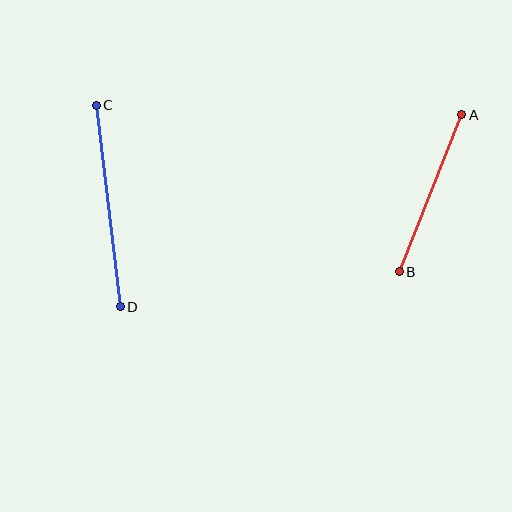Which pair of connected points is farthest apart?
Points C and D are farthest apart.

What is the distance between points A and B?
The distance is approximately 169 pixels.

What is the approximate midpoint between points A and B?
The midpoint is at approximately (431, 193) pixels.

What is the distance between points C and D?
The distance is approximately 203 pixels.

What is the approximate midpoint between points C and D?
The midpoint is at approximately (108, 206) pixels.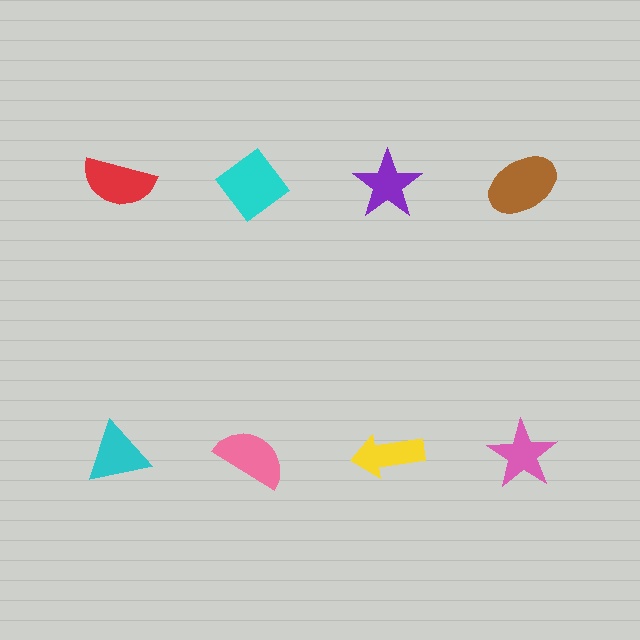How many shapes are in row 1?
4 shapes.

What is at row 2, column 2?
A pink semicircle.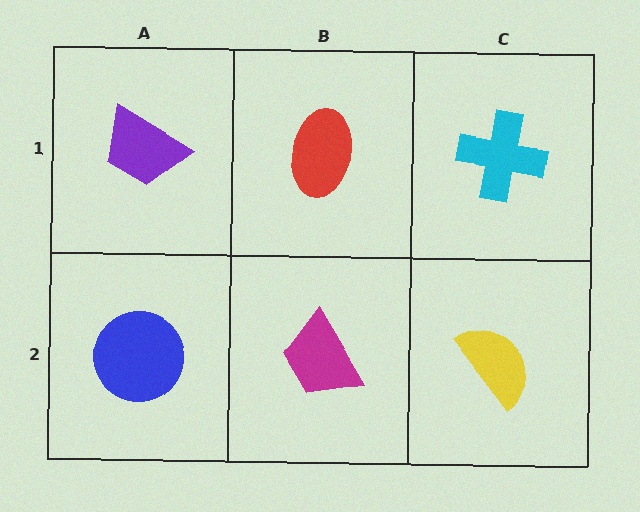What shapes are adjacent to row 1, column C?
A yellow semicircle (row 2, column C), a red ellipse (row 1, column B).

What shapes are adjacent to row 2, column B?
A red ellipse (row 1, column B), a blue circle (row 2, column A), a yellow semicircle (row 2, column C).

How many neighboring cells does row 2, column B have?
3.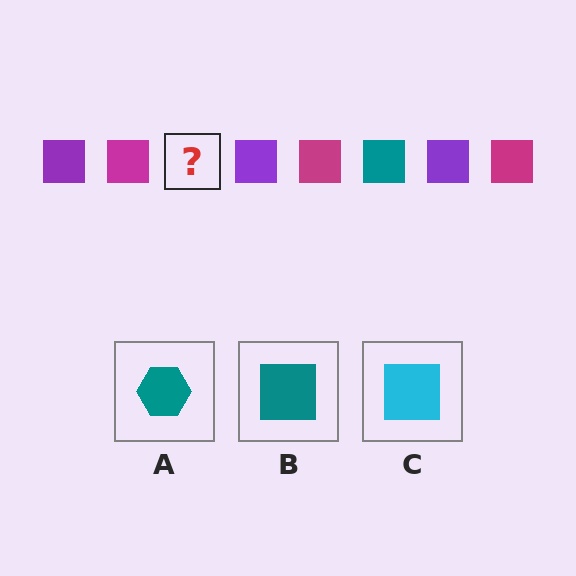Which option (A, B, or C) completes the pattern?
B.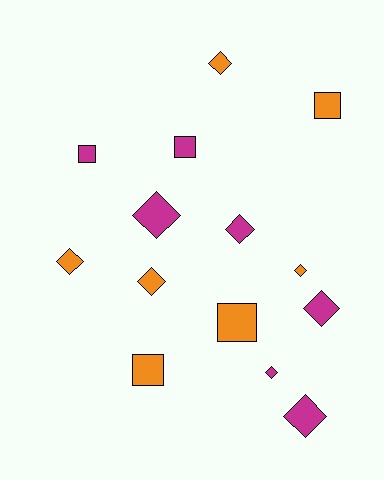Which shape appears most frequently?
Diamond, with 9 objects.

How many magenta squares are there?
There are 2 magenta squares.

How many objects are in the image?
There are 14 objects.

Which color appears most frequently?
Orange, with 7 objects.